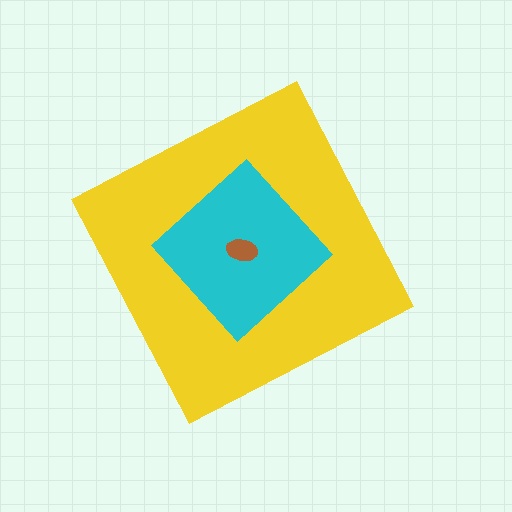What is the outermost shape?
The yellow diamond.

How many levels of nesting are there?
3.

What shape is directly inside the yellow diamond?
The cyan diamond.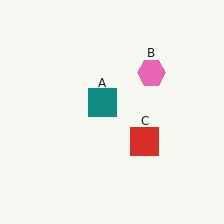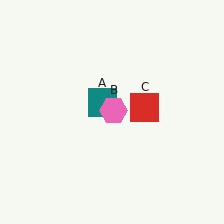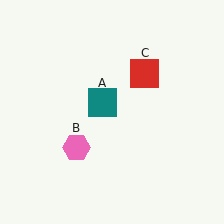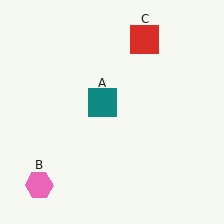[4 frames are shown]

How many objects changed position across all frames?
2 objects changed position: pink hexagon (object B), red square (object C).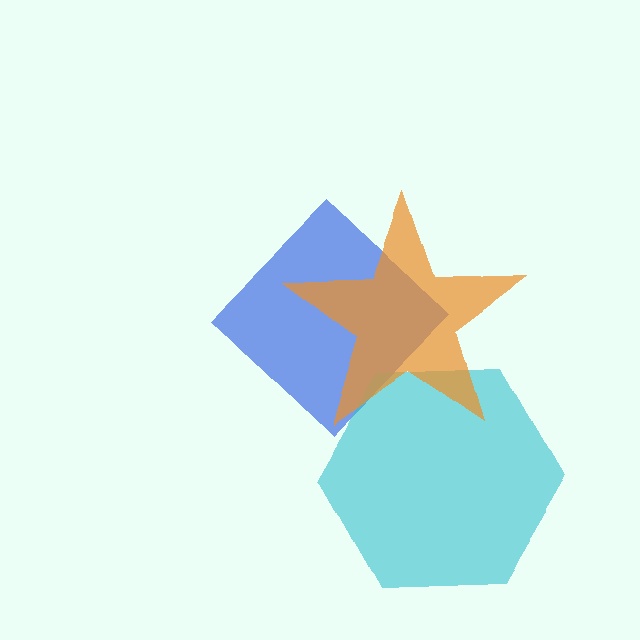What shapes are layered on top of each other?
The layered shapes are: a blue diamond, a cyan hexagon, an orange star.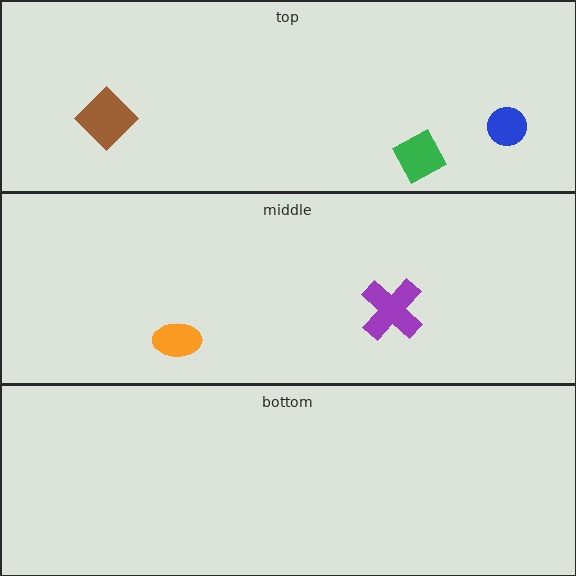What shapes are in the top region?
The blue circle, the brown diamond, the green square.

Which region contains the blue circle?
The top region.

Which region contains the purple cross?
The middle region.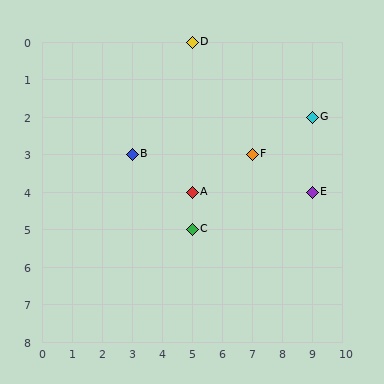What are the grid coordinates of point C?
Point C is at grid coordinates (5, 5).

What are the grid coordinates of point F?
Point F is at grid coordinates (7, 3).